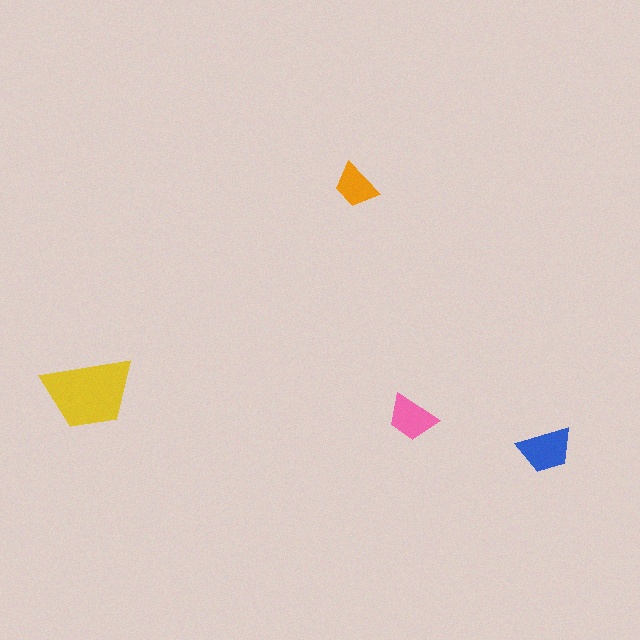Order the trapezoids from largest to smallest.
the yellow one, the blue one, the pink one, the orange one.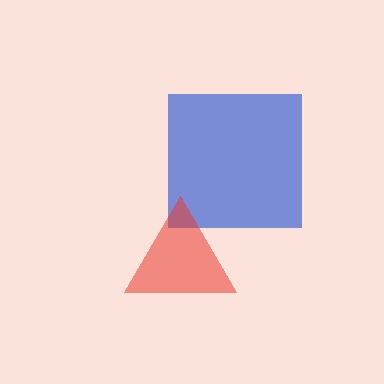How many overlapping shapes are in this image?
There are 2 overlapping shapes in the image.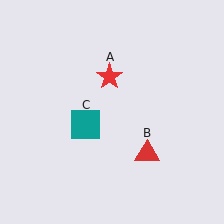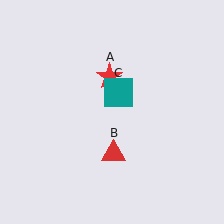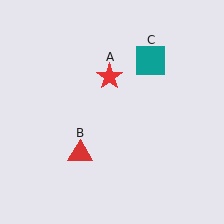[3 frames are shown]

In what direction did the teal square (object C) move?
The teal square (object C) moved up and to the right.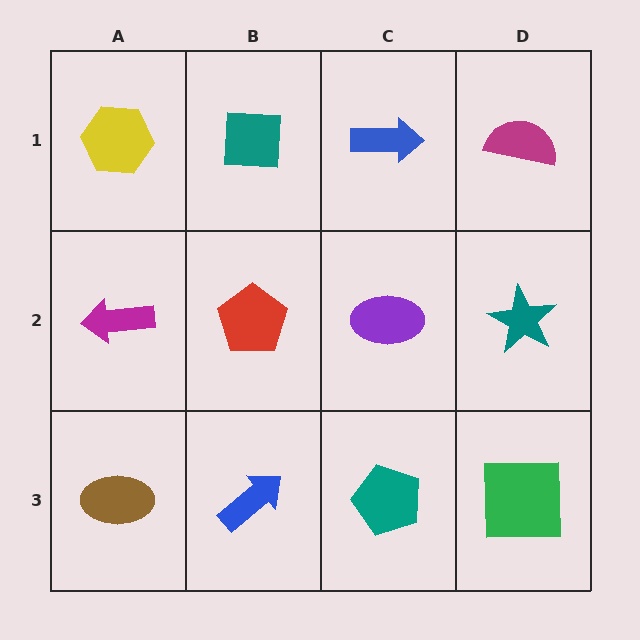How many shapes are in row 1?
4 shapes.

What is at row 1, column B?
A teal square.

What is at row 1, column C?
A blue arrow.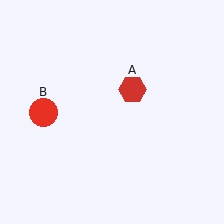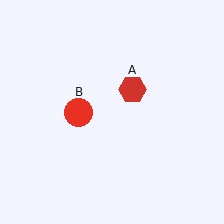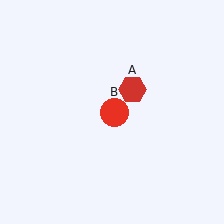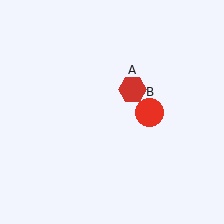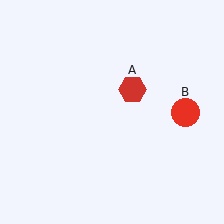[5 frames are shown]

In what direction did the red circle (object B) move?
The red circle (object B) moved right.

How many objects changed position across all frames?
1 object changed position: red circle (object B).